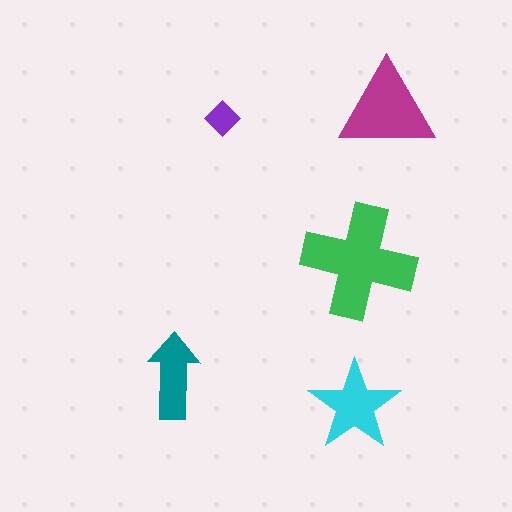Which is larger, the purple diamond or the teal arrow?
The teal arrow.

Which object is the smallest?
The purple diamond.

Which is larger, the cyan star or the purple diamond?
The cyan star.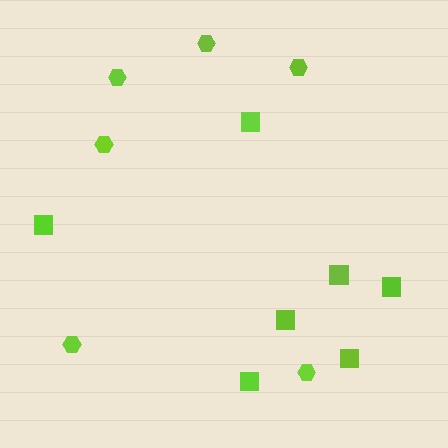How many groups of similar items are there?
There are 2 groups: one group of hexagons (6) and one group of squares (7).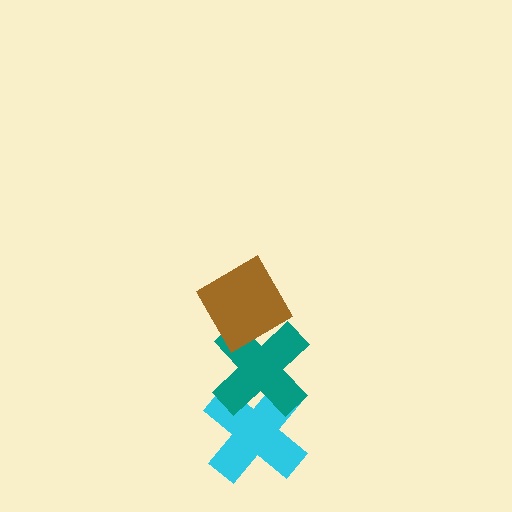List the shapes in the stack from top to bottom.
From top to bottom: the brown diamond, the teal cross, the cyan cross.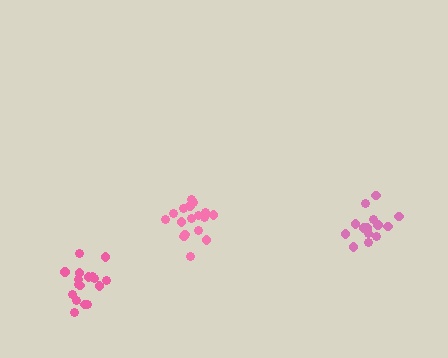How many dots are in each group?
Group 1: 17 dots, Group 2: 17 dots, Group 3: 14 dots (48 total).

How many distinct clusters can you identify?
There are 3 distinct clusters.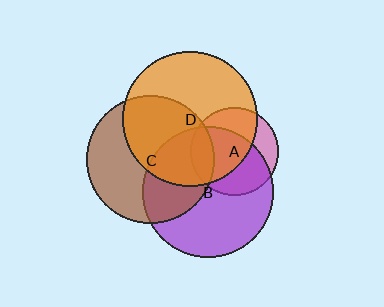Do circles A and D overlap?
Yes.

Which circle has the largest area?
Circle D (orange).